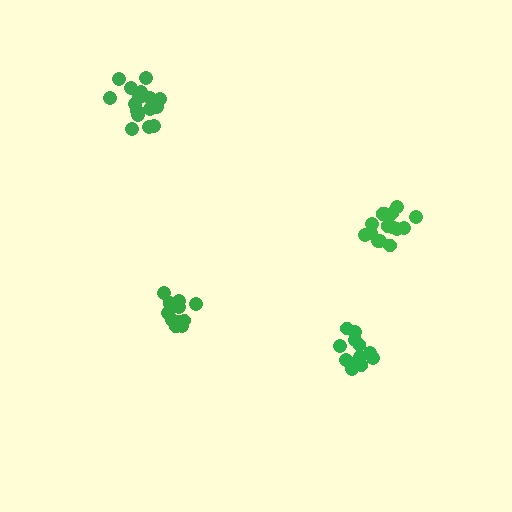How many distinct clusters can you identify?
There are 4 distinct clusters.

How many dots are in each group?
Group 1: 17 dots, Group 2: 12 dots, Group 3: 15 dots, Group 4: 11 dots (55 total).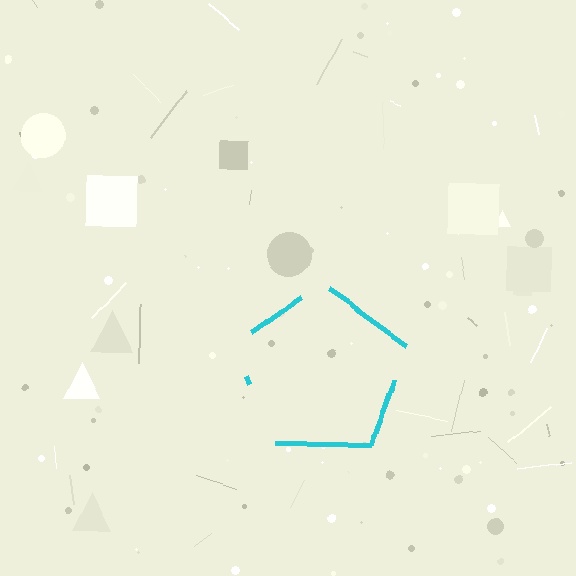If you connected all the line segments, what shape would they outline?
They would outline a pentagon.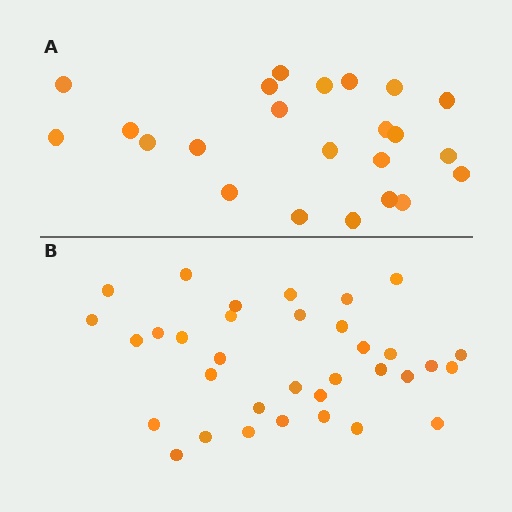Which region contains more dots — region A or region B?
Region B (the bottom region) has more dots.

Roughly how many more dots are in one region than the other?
Region B has roughly 12 or so more dots than region A.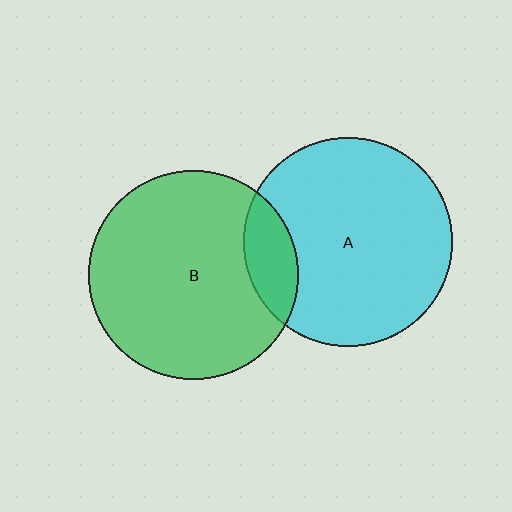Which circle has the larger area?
Circle B (green).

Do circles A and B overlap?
Yes.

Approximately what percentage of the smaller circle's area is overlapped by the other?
Approximately 15%.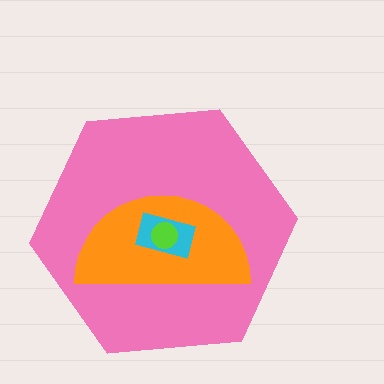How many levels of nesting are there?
4.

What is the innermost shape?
The lime circle.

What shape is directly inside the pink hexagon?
The orange semicircle.